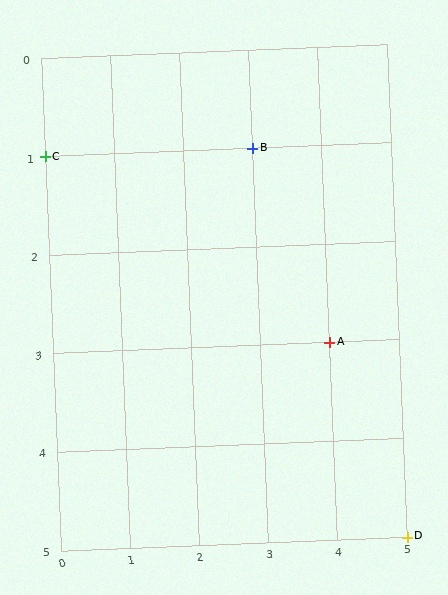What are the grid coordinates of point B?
Point B is at grid coordinates (3, 1).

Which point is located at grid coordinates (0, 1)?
Point C is at (0, 1).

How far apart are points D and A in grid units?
Points D and A are 1 column and 2 rows apart (about 2.2 grid units diagonally).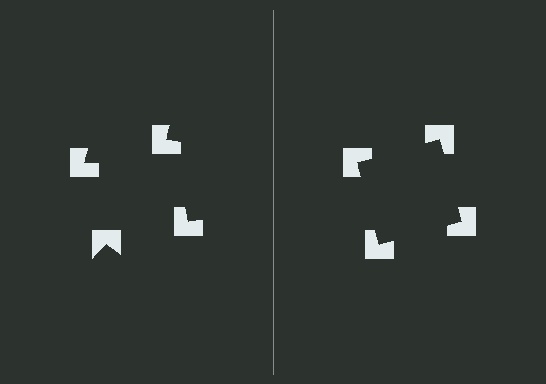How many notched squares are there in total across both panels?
8 — 4 on each side.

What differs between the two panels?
The notched squares are positioned identically on both sides; only the wedge orientations differ. On the right they align to a square; on the left they are misaligned.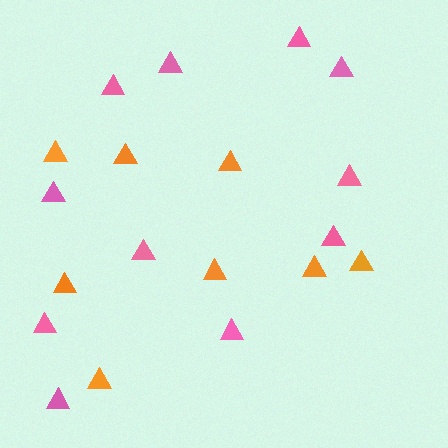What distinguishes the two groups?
There are 2 groups: one group of orange triangles (8) and one group of pink triangles (11).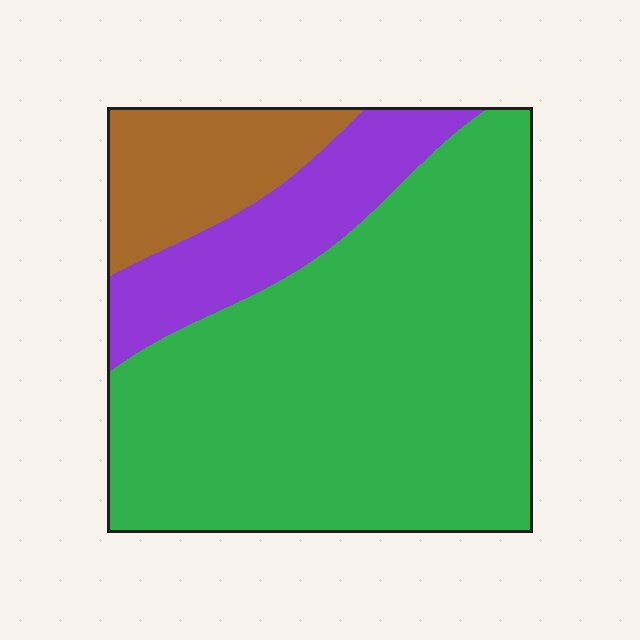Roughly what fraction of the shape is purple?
Purple takes up about one sixth (1/6) of the shape.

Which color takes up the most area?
Green, at roughly 70%.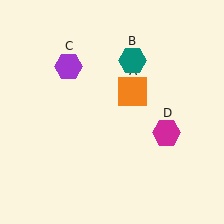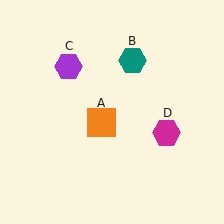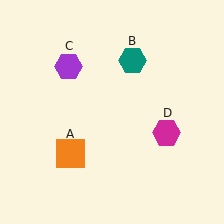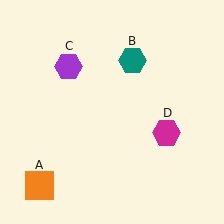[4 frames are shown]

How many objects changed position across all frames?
1 object changed position: orange square (object A).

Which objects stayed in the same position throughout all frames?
Teal hexagon (object B) and purple hexagon (object C) and magenta hexagon (object D) remained stationary.